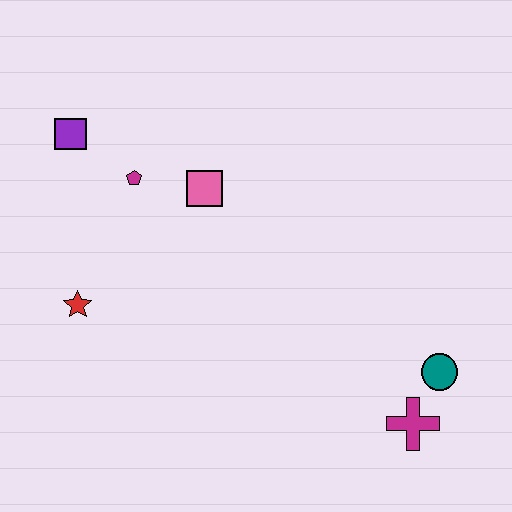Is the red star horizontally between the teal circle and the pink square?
No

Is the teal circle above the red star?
No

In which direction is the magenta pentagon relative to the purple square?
The magenta pentagon is to the right of the purple square.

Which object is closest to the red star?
The magenta pentagon is closest to the red star.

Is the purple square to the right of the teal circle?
No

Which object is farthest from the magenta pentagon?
The magenta cross is farthest from the magenta pentagon.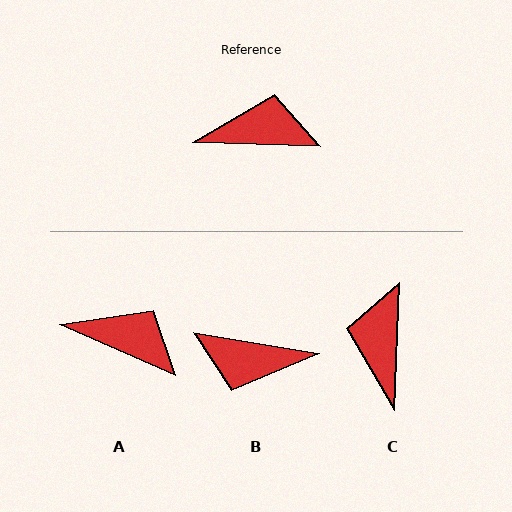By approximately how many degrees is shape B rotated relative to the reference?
Approximately 172 degrees counter-clockwise.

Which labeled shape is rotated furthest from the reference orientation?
B, about 172 degrees away.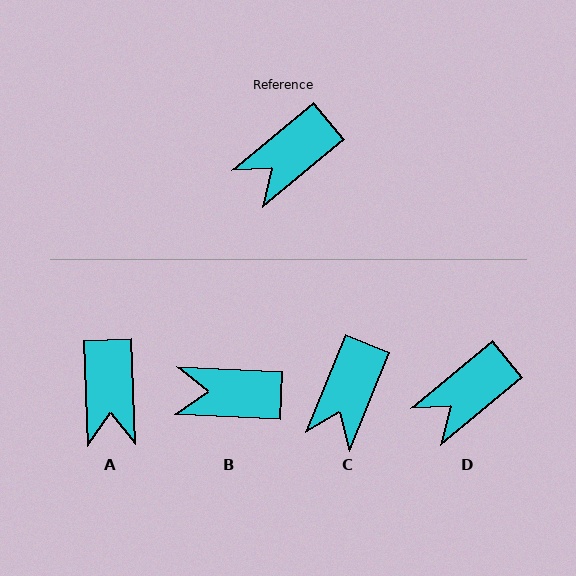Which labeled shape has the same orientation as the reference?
D.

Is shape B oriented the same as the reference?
No, it is off by about 42 degrees.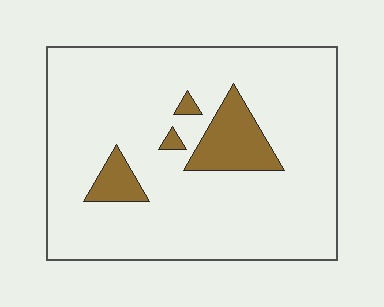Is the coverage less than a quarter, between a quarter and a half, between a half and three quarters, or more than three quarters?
Less than a quarter.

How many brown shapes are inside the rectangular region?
4.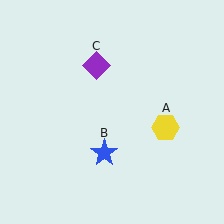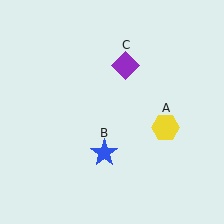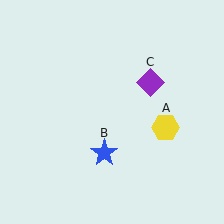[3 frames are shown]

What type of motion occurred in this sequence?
The purple diamond (object C) rotated clockwise around the center of the scene.